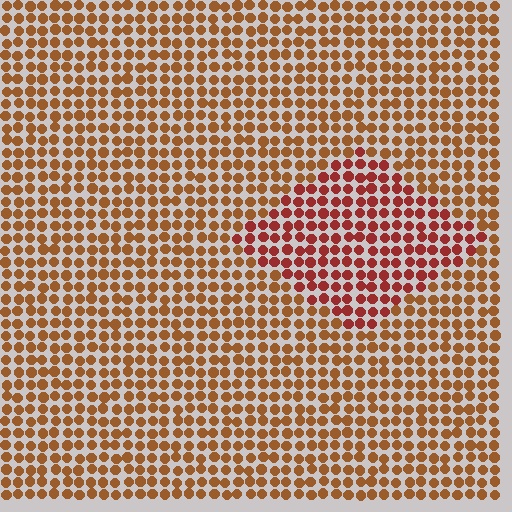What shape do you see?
I see a diamond.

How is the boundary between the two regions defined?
The boundary is defined purely by a slight shift in hue (about 27 degrees). Spacing, size, and orientation are identical on both sides.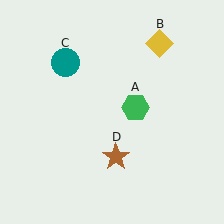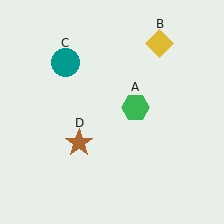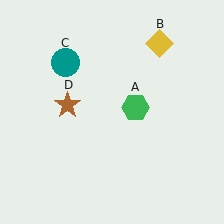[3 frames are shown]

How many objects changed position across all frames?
1 object changed position: brown star (object D).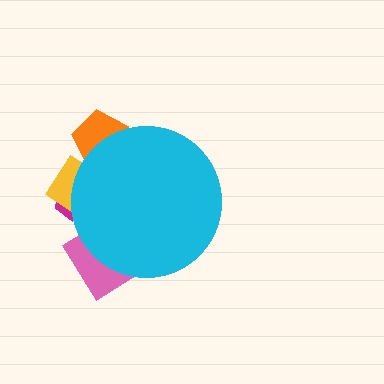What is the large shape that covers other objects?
A cyan circle.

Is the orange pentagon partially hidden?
Yes, the orange pentagon is partially hidden behind the cyan circle.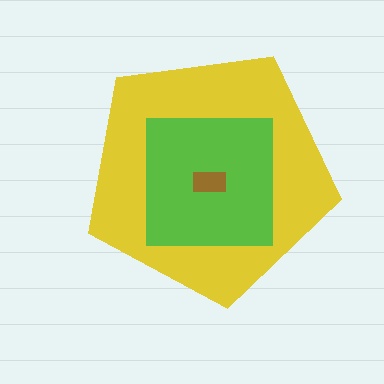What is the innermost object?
The brown rectangle.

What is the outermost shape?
The yellow pentagon.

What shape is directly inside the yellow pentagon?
The lime square.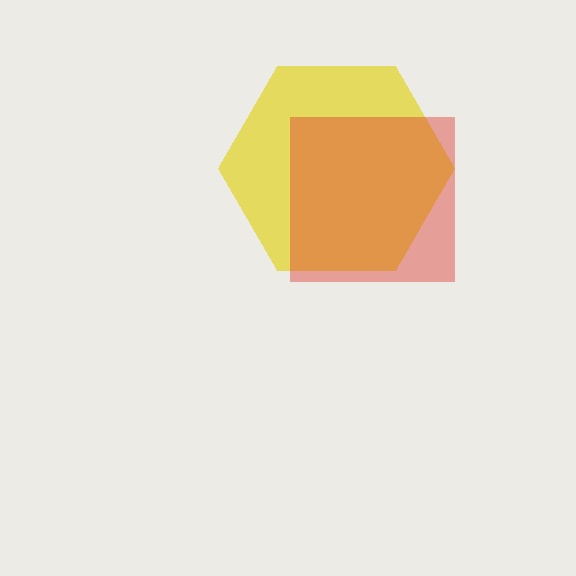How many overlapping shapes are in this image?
There are 2 overlapping shapes in the image.